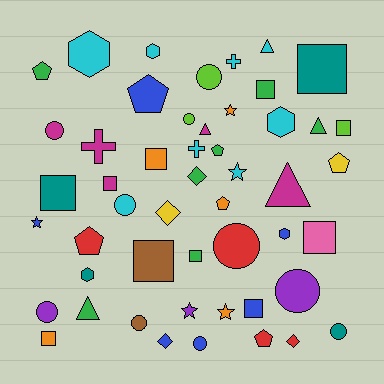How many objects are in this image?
There are 50 objects.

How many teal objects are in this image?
There are 4 teal objects.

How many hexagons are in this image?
There are 5 hexagons.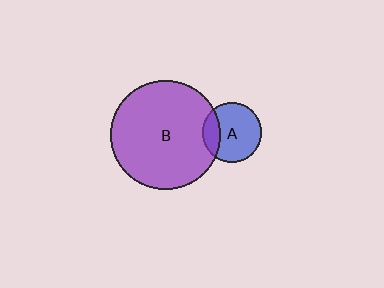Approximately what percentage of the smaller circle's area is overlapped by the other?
Approximately 20%.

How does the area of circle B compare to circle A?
Approximately 3.4 times.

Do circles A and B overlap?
Yes.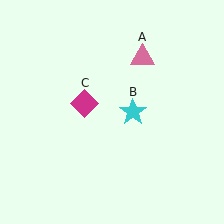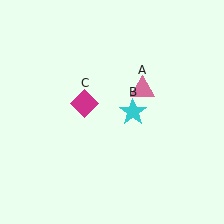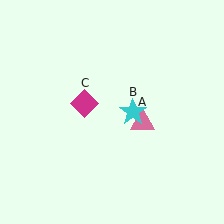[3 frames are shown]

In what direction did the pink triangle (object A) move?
The pink triangle (object A) moved down.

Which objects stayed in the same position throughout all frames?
Cyan star (object B) and magenta diamond (object C) remained stationary.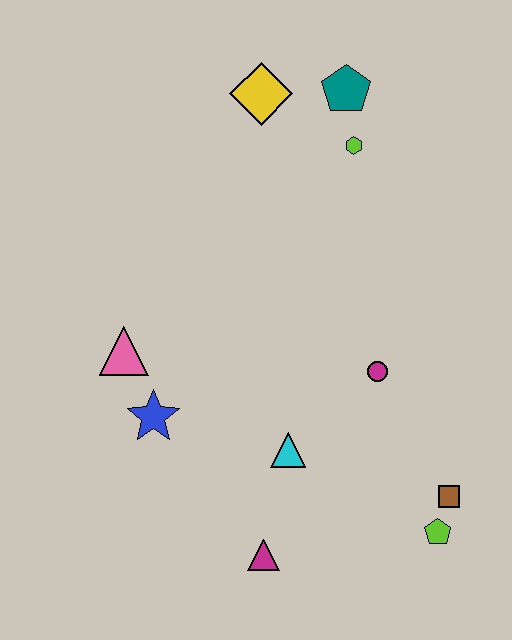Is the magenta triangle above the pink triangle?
No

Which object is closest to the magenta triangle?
The cyan triangle is closest to the magenta triangle.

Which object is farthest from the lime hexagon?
The magenta triangle is farthest from the lime hexagon.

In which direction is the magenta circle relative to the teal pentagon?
The magenta circle is below the teal pentagon.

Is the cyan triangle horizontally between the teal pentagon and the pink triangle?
Yes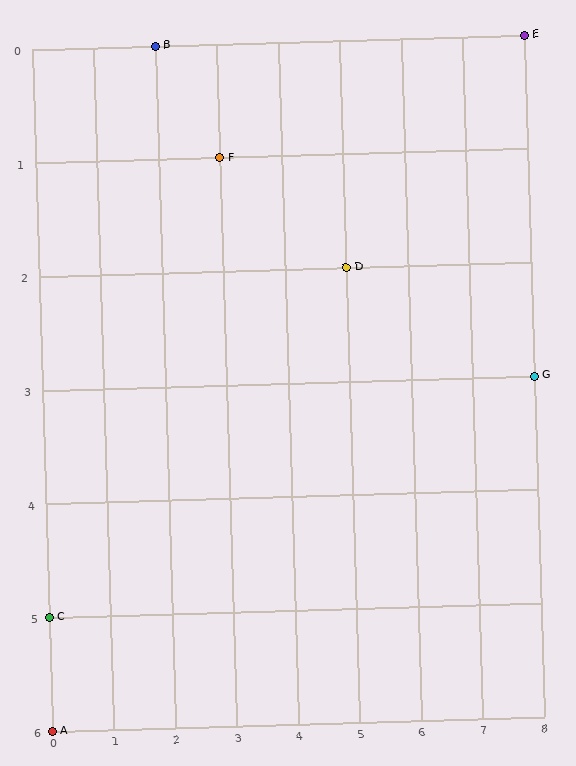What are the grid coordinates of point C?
Point C is at grid coordinates (0, 5).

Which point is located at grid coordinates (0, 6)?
Point A is at (0, 6).